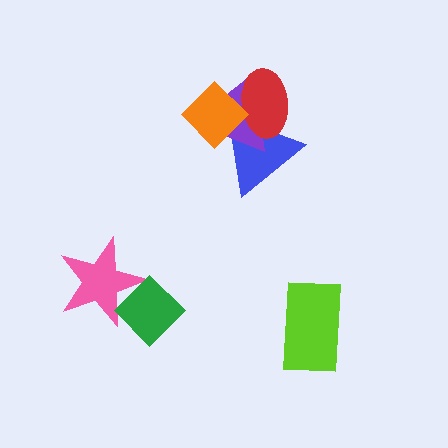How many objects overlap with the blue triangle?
3 objects overlap with the blue triangle.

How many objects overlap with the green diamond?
1 object overlaps with the green diamond.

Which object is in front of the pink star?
The green diamond is in front of the pink star.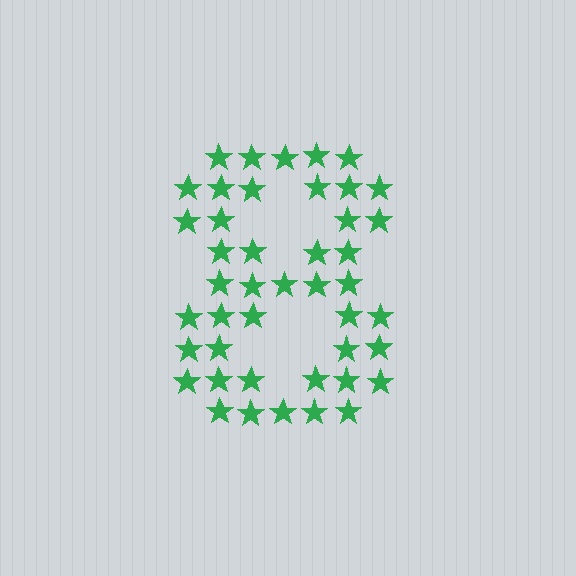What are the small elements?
The small elements are stars.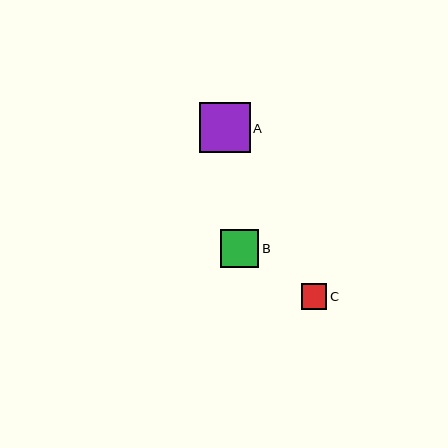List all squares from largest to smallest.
From largest to smallest: A, B, C.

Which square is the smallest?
Square C is the smallest with a size of approximately 26 pixels.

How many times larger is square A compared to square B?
Square A is approximately 1.3 times the size of square B.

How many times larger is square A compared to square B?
Square A is approximately 1.3 times the size of square B.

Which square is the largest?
Square A is the largest with a size of approximately 51 pixels.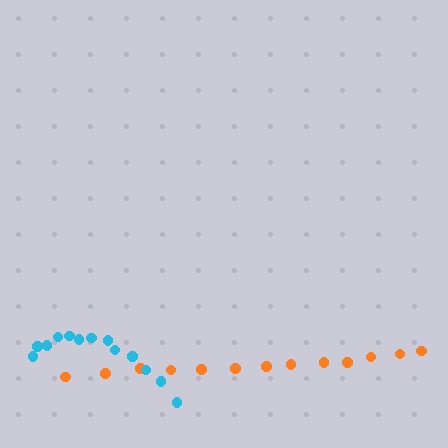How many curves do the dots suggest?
There are 2 distinct paths.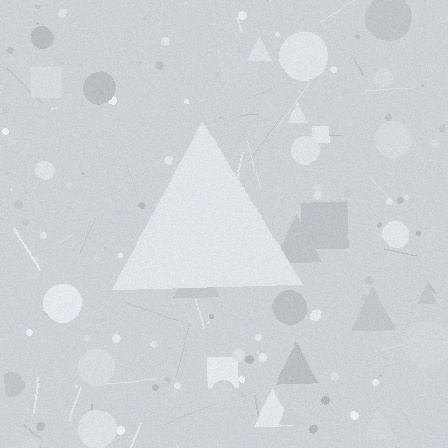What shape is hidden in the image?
A triangle is hidden in the image.